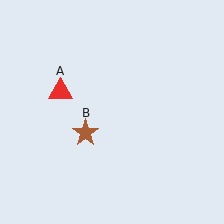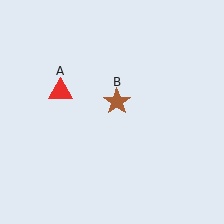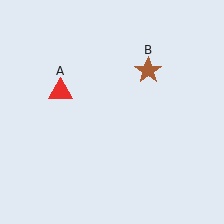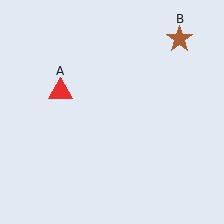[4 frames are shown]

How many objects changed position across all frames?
1 object changed position: brown star (object B).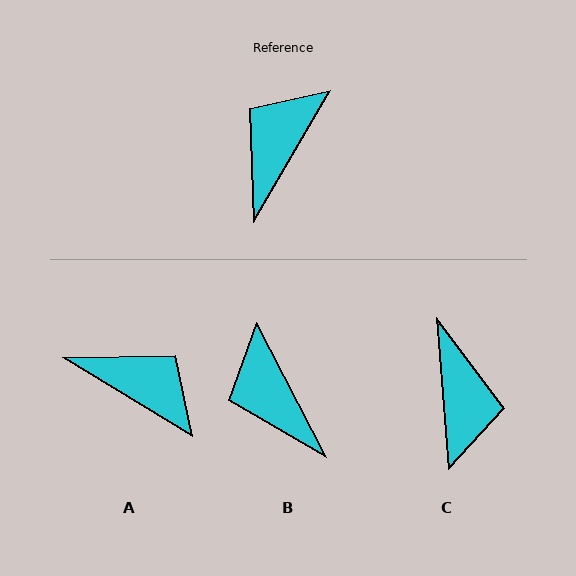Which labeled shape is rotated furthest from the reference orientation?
C, about 145 degrees away.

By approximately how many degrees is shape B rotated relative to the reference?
Approximately 58 degrees counter-clockwise.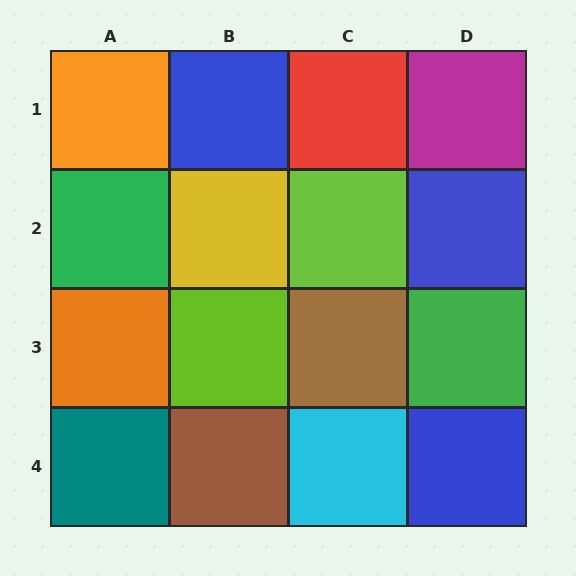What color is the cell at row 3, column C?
Brown.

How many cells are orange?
2 cells are orange.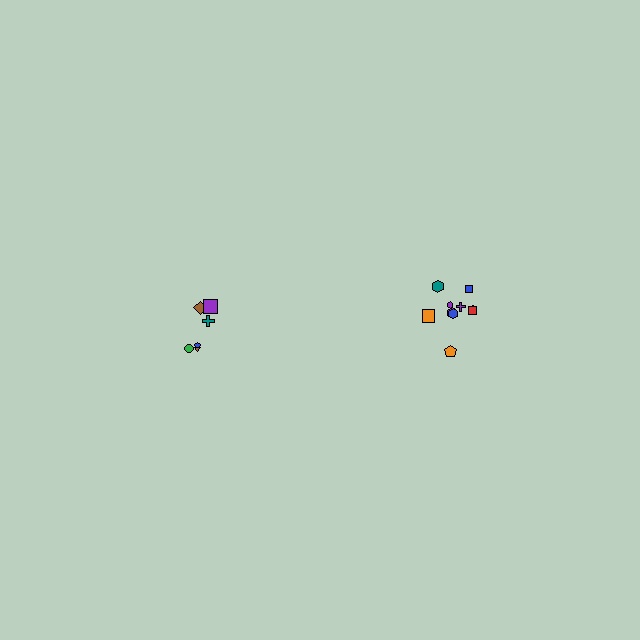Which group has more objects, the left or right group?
The right group.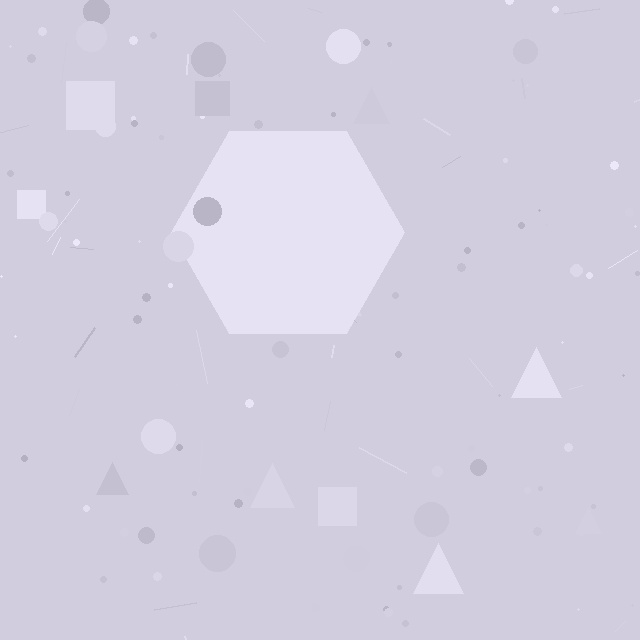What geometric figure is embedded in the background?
A hexagon is embedded in the background.